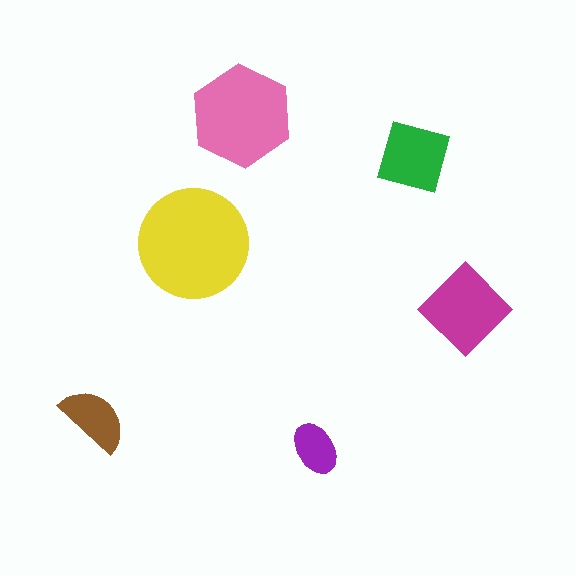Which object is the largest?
The yellow circle.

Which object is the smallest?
The purple ellipse.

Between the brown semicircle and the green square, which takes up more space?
The green square.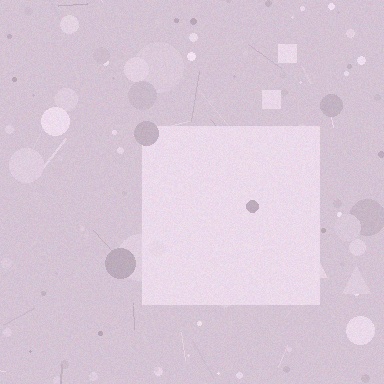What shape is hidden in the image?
A square is hidden in the image.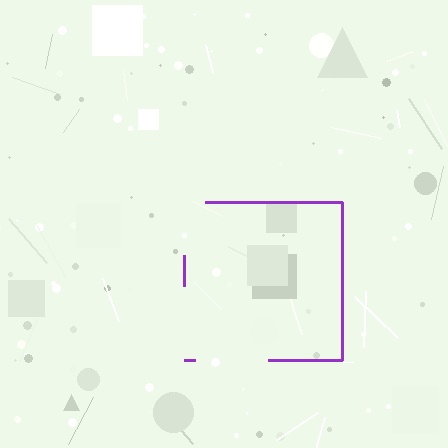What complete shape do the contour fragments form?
The contour fragments form a square.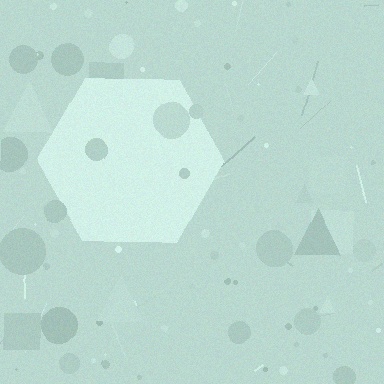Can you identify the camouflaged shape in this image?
The camouflaged shape is a hexagon.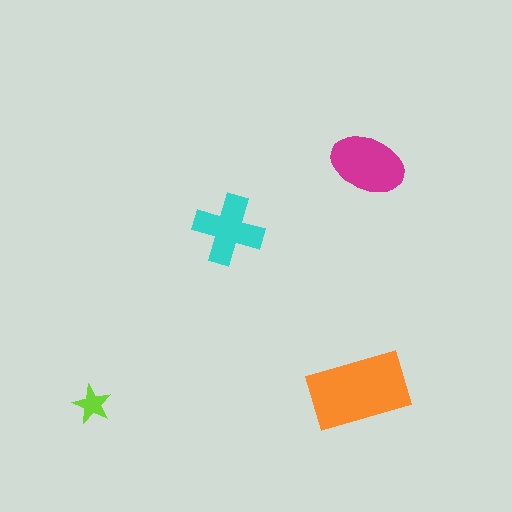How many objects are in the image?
There are 4 objects in the image.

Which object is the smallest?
The lime star.